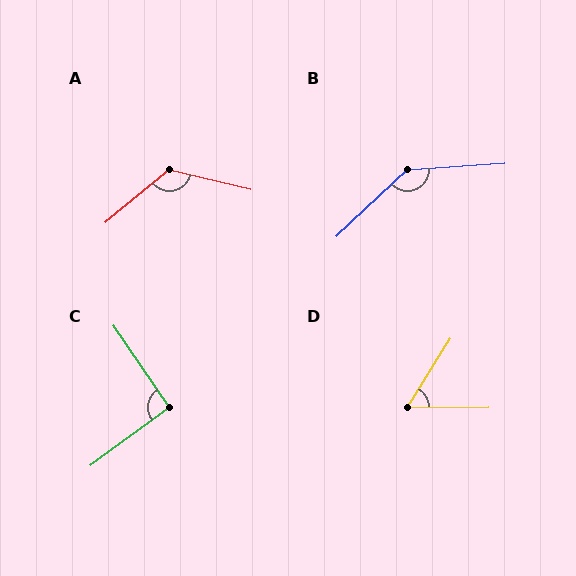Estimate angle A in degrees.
Approximately 127 degrees.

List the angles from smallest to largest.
D (57°), C (92°), A (127°), B (141°).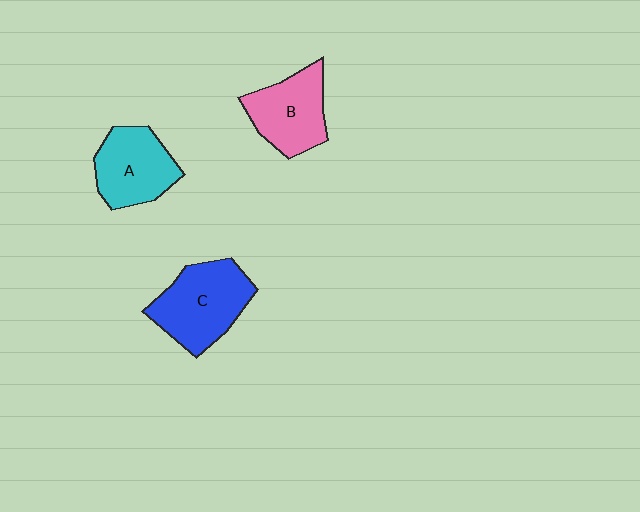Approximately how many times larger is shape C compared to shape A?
Approximately 1.2 times.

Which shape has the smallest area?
Shape B (pink).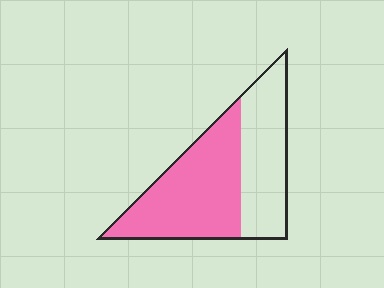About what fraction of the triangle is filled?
About three fifths (3/5).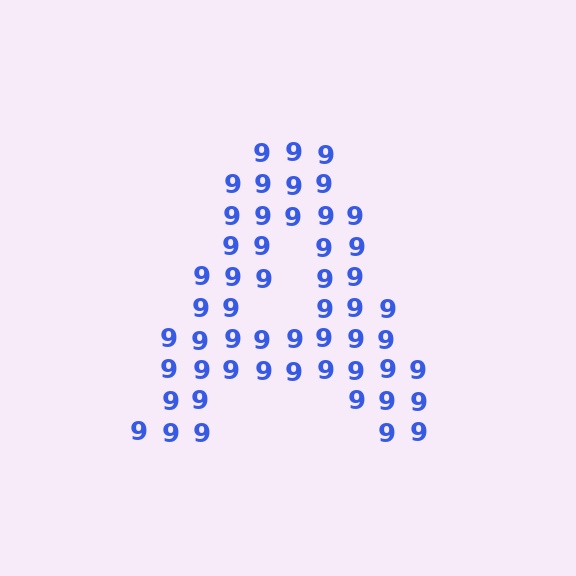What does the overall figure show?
The overall figure shows the letter A.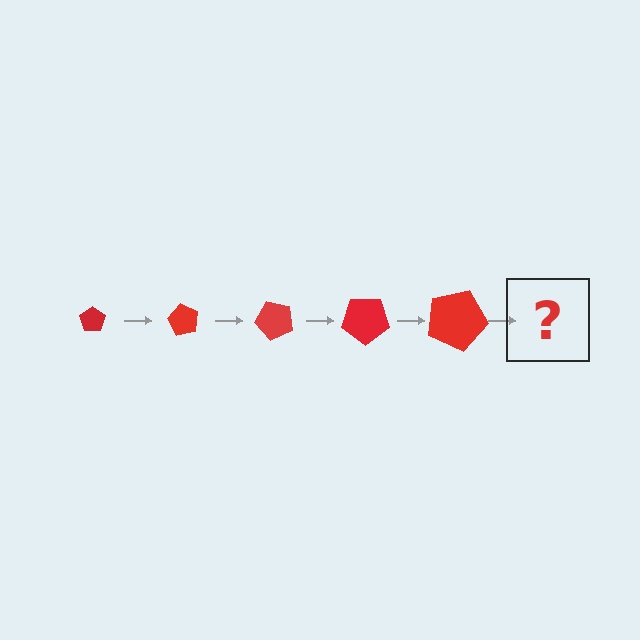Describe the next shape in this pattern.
It should be a pentagon, larger than the previous one and rotated 300 degrees from the start.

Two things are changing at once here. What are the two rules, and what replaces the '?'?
The two rules are that the pentagon grows larger each step and it rotates 60 degrees each step. The '?' should be a pentagon, larger than the previous one and rotated 300 degrees from the start.